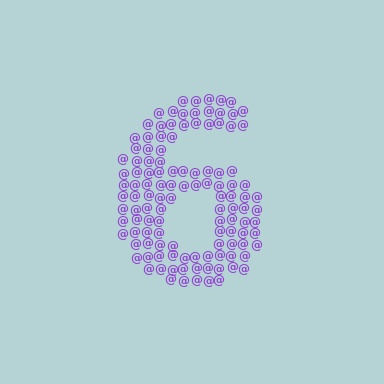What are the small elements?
The small elements are at signs.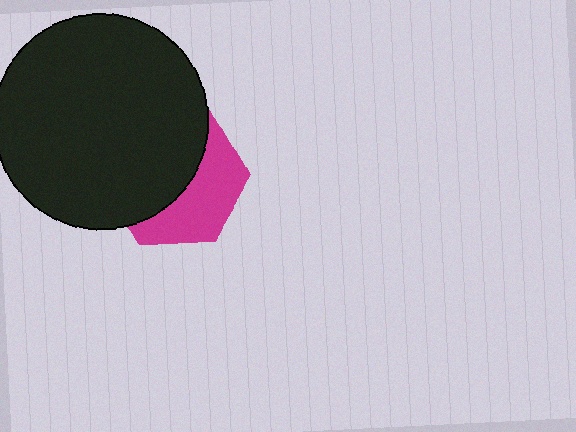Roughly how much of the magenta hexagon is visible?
A small part of it is visible (roughly 43%).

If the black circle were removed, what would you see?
You would see the complete magenta hexagon.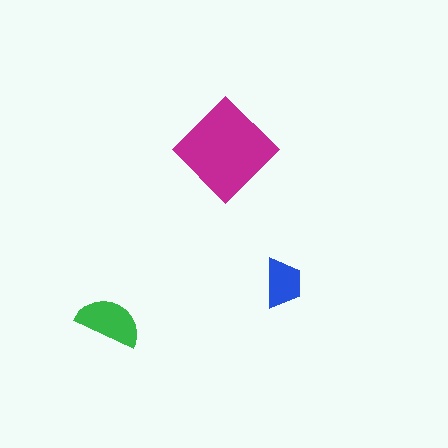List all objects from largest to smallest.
The magenta diamond, the green semicircle, the blue trapezoid.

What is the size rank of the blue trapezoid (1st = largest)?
3rd.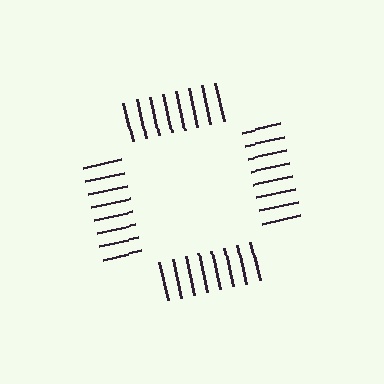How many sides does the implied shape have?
4 sides — the line-ends trace a square.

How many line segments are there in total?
32 — 8 along each of the 4 edges.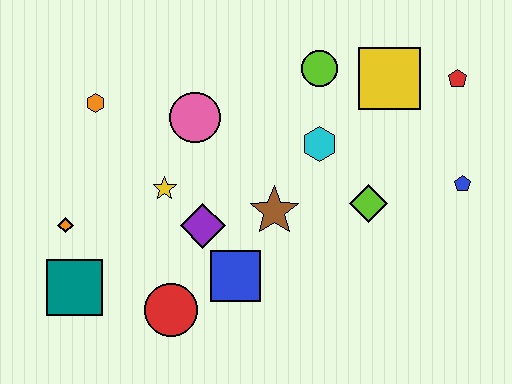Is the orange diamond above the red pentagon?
No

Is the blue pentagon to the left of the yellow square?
No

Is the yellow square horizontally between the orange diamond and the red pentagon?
Yes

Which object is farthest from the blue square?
The red pentagon is farthest from the blue square.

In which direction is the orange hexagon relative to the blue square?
The orange hexagon is above the blue square.